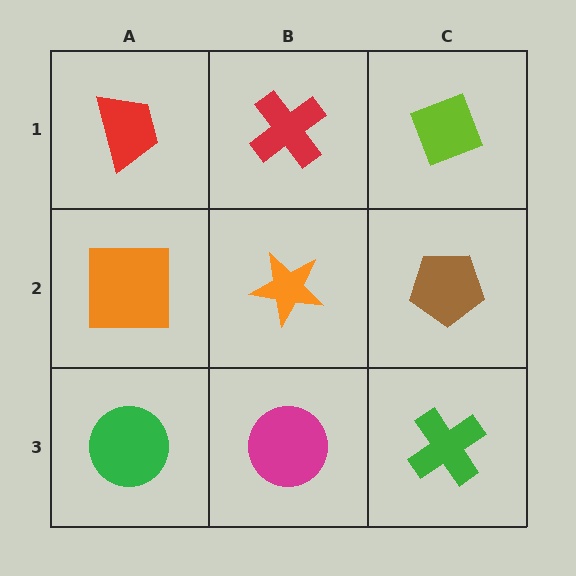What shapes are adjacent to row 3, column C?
A brown pentagon (row 2, column C), a magenta circle (row 3, column B).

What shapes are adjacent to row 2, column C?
A lime diamond (row 1, column C), a green cross (row 3, column C), an orange star (row 2, column B).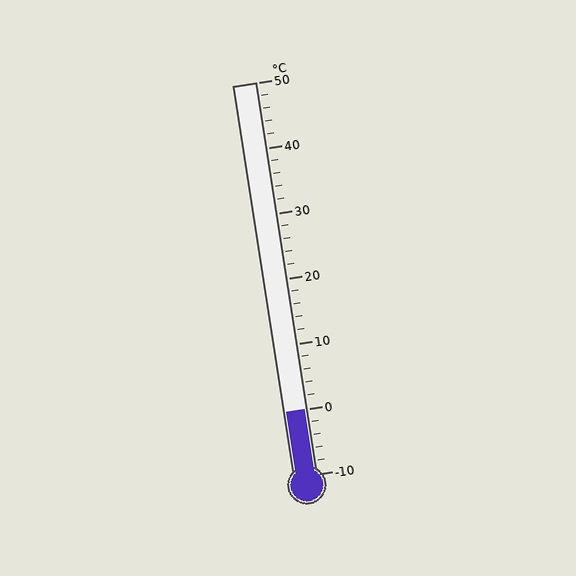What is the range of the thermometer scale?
The thermometer scale ranges from -10°C to 50°C.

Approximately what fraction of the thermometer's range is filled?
The thermometer is filled to approximately 15% of its range.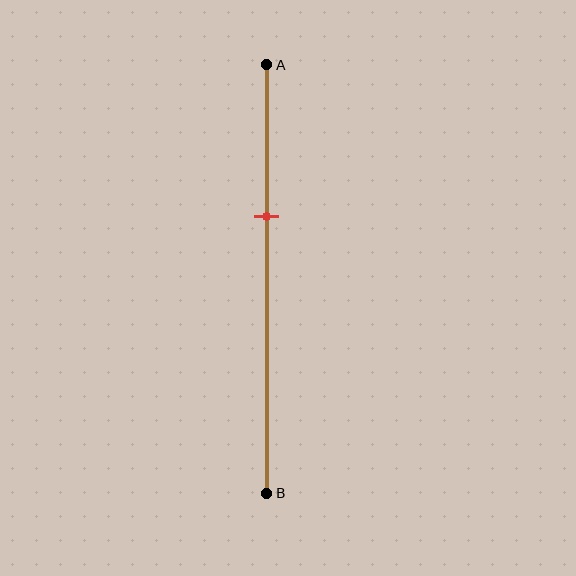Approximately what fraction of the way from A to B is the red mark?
The red mark is approximately 35% of the way from A to B.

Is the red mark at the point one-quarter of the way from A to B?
No, the mark is at about 35% from A, not at the 25% one-quarter point.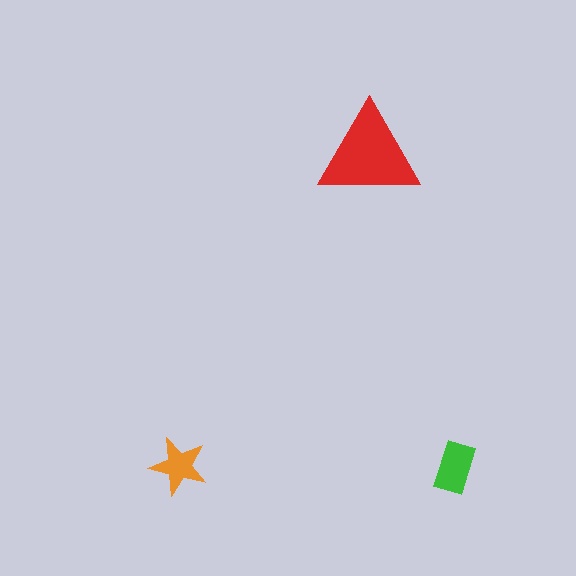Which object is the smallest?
The orange star.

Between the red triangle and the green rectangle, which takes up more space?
The red triangle.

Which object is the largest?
The red triangle.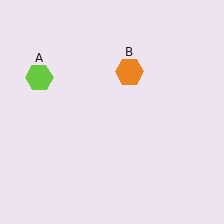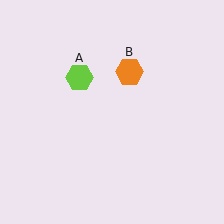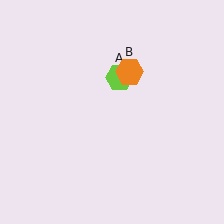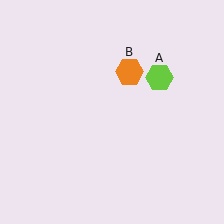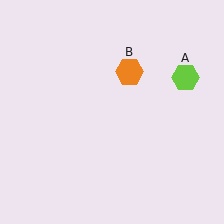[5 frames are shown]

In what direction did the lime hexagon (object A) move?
The lime hexagon (object A) moved right.